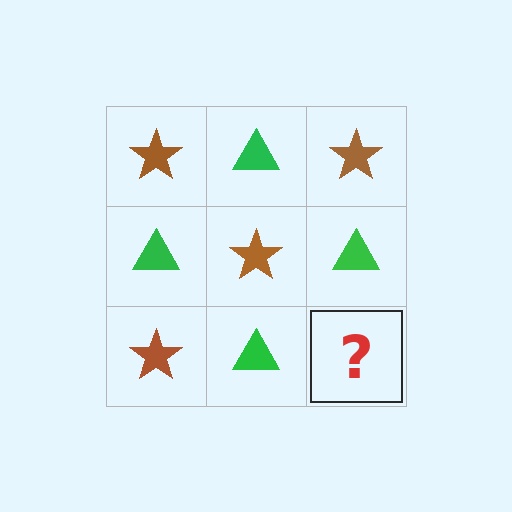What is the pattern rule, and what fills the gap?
The rule is that it alternates brown star and green triangle in a checkerboard pattern. The gap should be filled with a brown star.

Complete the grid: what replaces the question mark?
The question mark should be replaced with a brown star.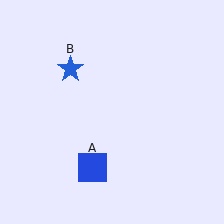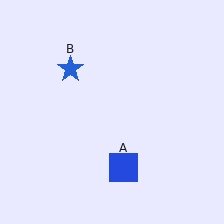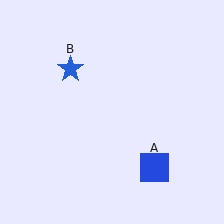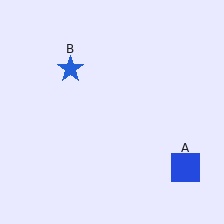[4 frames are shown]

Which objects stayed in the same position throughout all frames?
Blue star (object B) remained stationary.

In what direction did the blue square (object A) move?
The blue square (object A) moved right.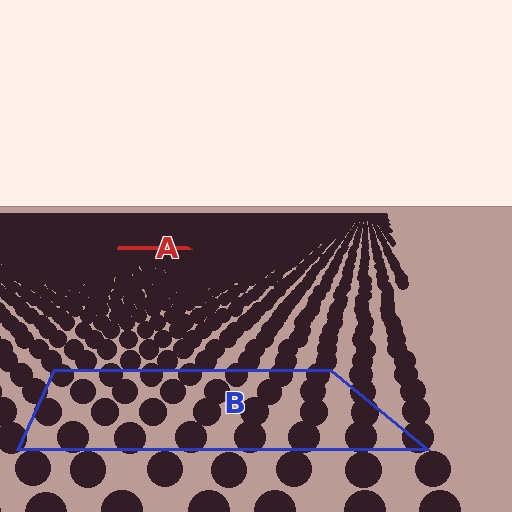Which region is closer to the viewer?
Region B is closer. The texture elements there are larger and more spread out.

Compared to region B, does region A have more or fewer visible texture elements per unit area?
Region A has more texture elements per unit area — they are packed more densely because it is farther away.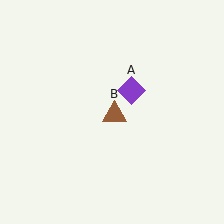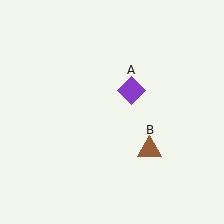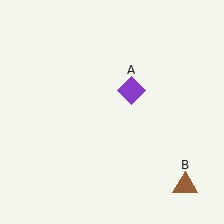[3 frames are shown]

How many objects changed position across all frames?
1 object changed position: brown triangle (object B).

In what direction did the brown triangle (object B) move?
The brown triangle (object B) moved down and to the right.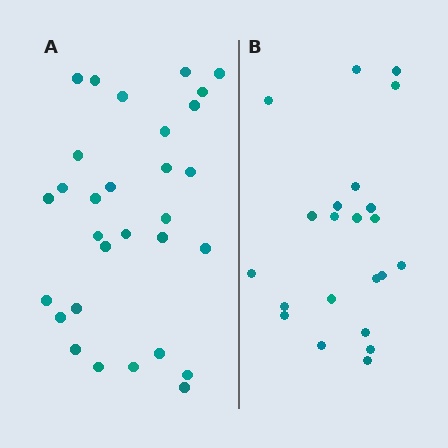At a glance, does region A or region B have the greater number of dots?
Region A (the left region) has more dots.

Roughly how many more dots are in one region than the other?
Region A has roughly 8 or so more dots than region B.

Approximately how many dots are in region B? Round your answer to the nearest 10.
About 20 dots. (The exact count is 22, which rounds to 20.)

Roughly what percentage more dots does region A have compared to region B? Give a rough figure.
About 35% more.